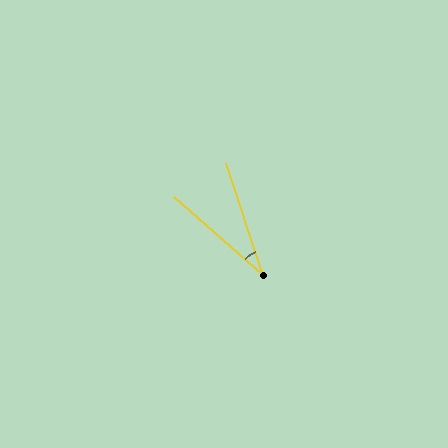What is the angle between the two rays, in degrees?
Approximately 31 degrees.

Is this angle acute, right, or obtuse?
It is acute.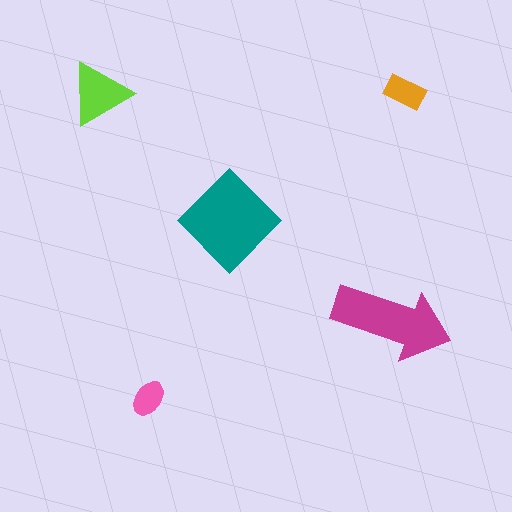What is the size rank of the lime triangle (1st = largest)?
3rd.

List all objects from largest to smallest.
The teal diamond, the magenta arrow, the lime triangle, the orange rectangle, the pink ellipse.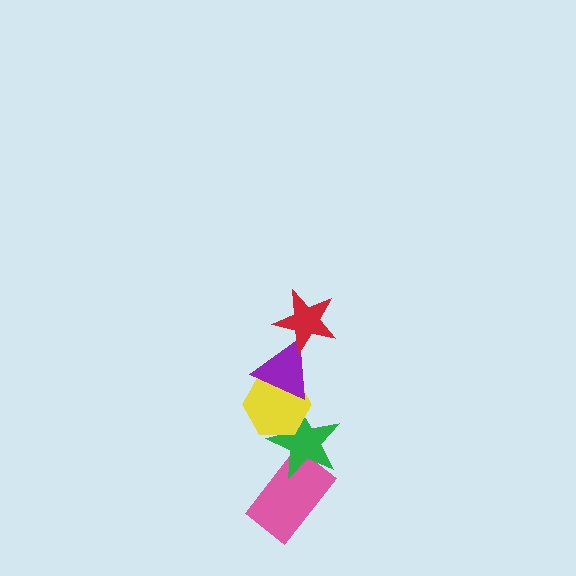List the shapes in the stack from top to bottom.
From top to bottom: the red star, the purple triangle, the yellow hexagon, the green star, the pink rectangle.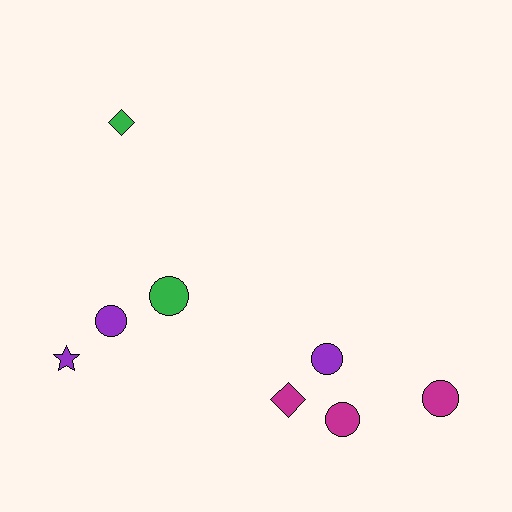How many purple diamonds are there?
There are no purple diamonds.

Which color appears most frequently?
Purple, with 3 objects.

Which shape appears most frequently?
Circle, with 5 objects.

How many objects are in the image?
There are 8 objects.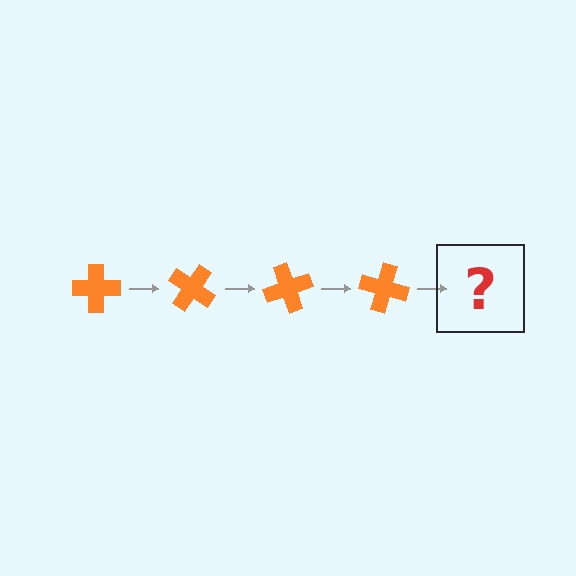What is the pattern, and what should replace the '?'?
The pattern is that the cross rotates 35 degrees each step. The '?' should be an orange cross rotated 140 degrees.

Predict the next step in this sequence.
The next step is an orange cross rotated 140 degrees.